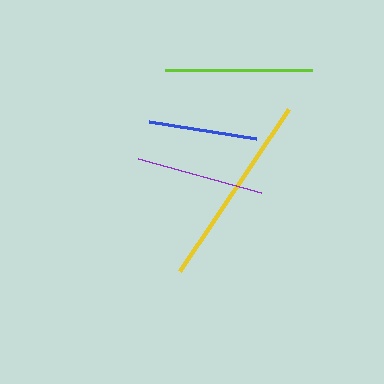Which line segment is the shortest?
The blue line is the shortest at approximately 108 pixels.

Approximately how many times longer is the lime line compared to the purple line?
The lime line is approximately 1.2 times the length of the purple line.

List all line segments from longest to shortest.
From longest to shortest: yellow, lime, purple, blue.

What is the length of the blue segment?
The blue segment is approximately 108 pixels long.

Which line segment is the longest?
The yellow line is the longest at approximately 195 pixels.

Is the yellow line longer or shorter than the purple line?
The yellow line is longer than the purple line.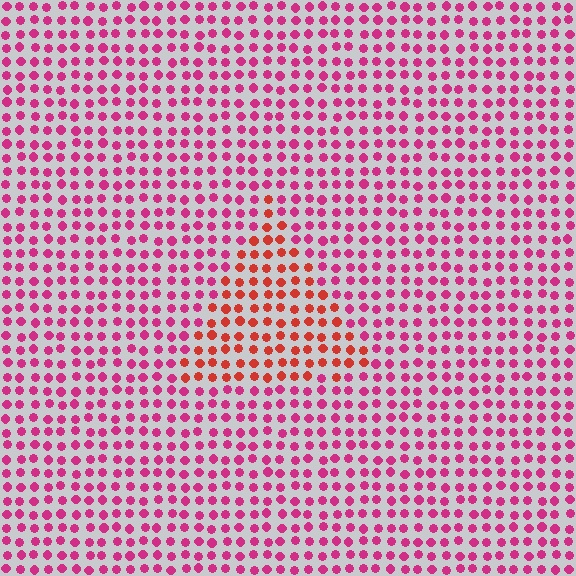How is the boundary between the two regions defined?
The boundary is defined purely by a slight shift in hue (about 35 degrees). Spacing, size, and orientation are identical on both sides.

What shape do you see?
I see a triangle.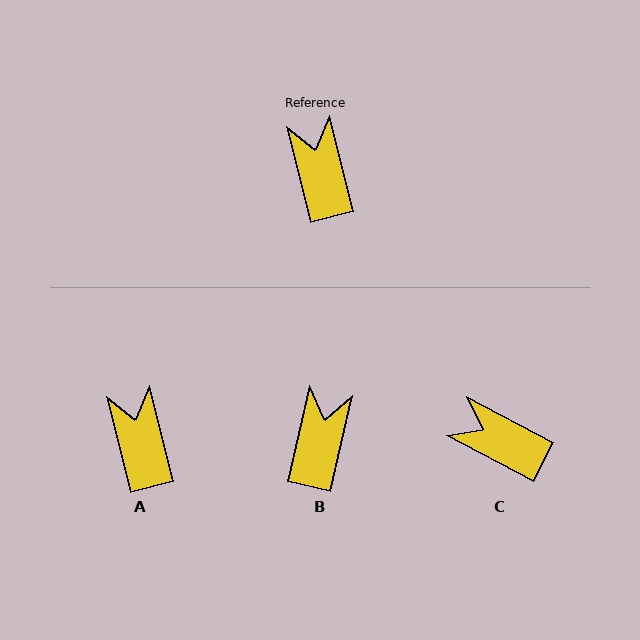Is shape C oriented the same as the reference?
No, it is off by about 48 degrees.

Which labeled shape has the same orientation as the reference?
A.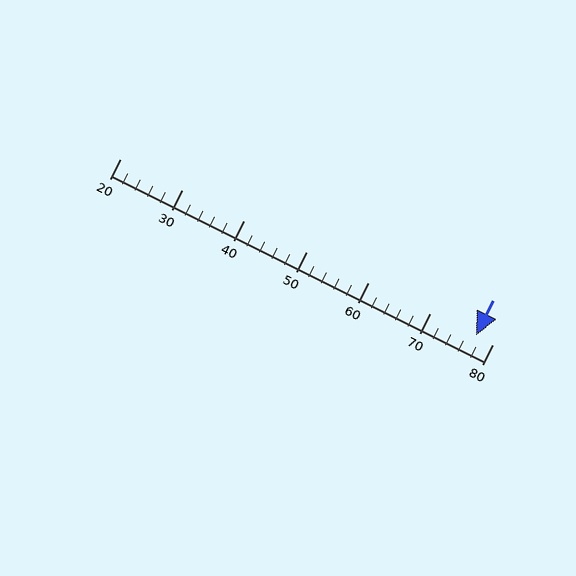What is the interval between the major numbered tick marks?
The major tick marks are spaced 10 units apart.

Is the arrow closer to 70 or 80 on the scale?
The arrow is closer to 80.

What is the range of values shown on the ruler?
The ruler shows values from 20 to 80.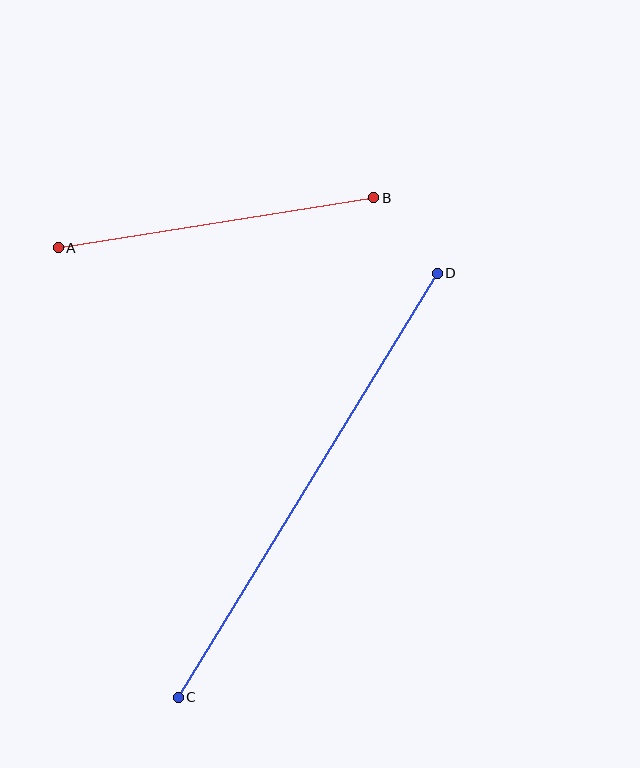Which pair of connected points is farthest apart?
Points C and D are farthest apart.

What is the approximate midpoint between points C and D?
The midpoint is at approximately (308, 485) pixels.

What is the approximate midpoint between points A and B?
The midpoint is at approximately (216, 223) pixels.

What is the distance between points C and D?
The distance is approximately 497 pixels.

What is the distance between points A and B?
The distance is approximately 320 pixels.